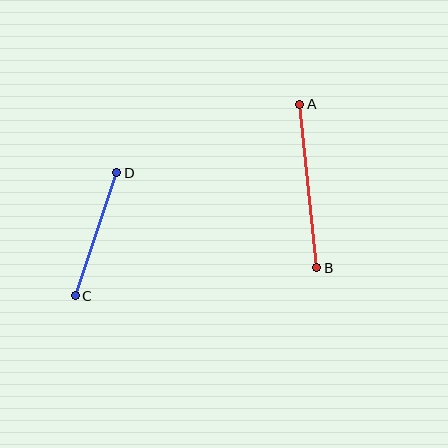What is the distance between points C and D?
The distance is approximately 130 pixels.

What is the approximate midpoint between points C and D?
The midpoint is at approximately (96, 234) pixels.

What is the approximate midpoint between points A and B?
The midpoint is at approximately (308, 186) pixels.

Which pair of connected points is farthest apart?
Points A and B are farthest apart.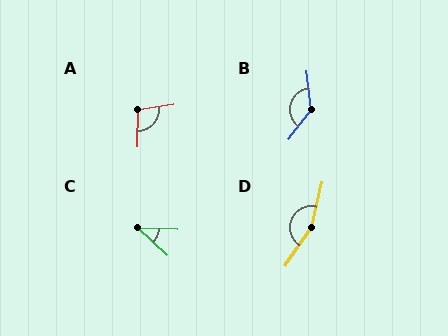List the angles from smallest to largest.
C (41°), A (100°), B (137°), D (159°).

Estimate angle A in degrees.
Approximately 100 degrees.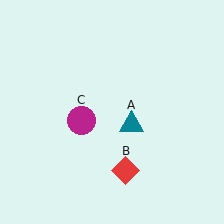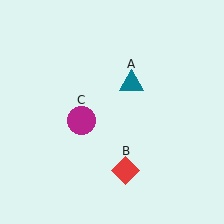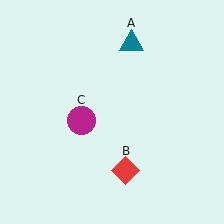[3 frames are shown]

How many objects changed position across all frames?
1 object changed position: teal triangle (object A).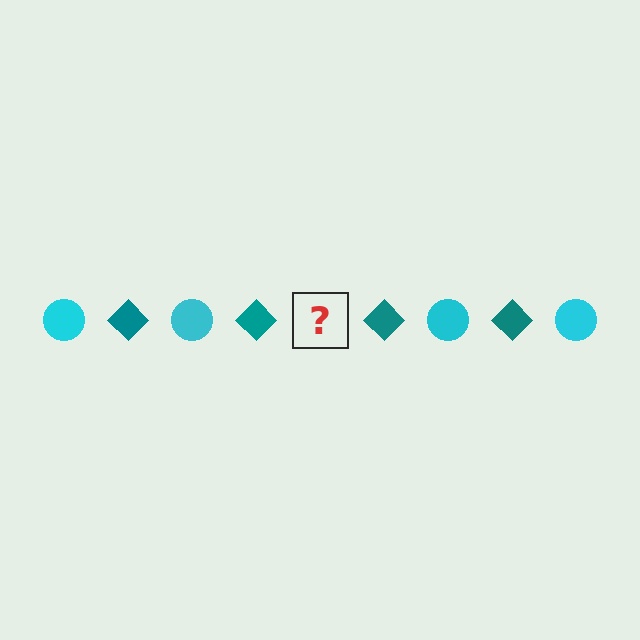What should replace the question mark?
The question mark should be replaced with a cyan circle.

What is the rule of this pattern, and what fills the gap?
The rule is that the pattern alternates between cyan circle and teal diamond. The gap should be filled with a cyan circle.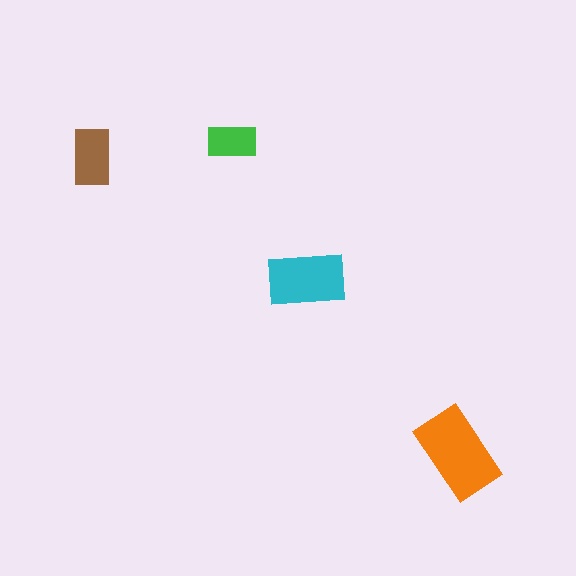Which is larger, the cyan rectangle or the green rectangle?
The cyan one.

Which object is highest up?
The green rectangle is topmost.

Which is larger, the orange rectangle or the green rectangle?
The orange one.